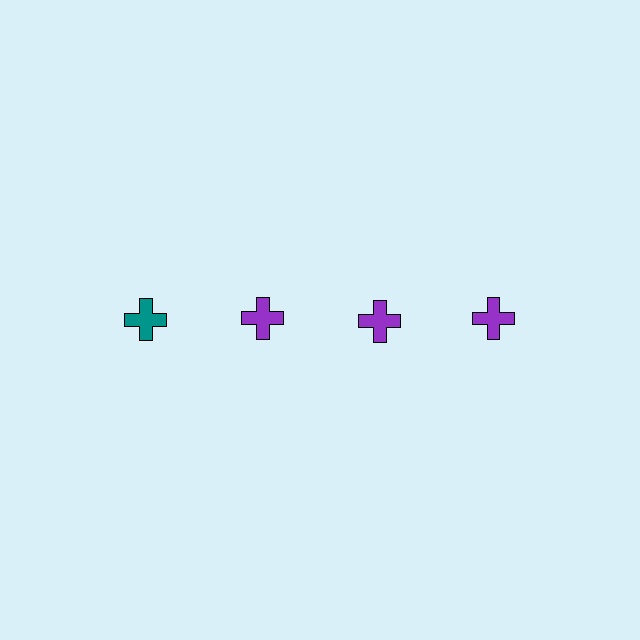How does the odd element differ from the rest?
It has a different color: teal instead of purple.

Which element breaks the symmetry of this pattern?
The teal cross in the top row, leftmost column breaks the symmetry. All other shapes are purple crosses.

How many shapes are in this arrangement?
There are 4 shapes arranged in a grid pattern.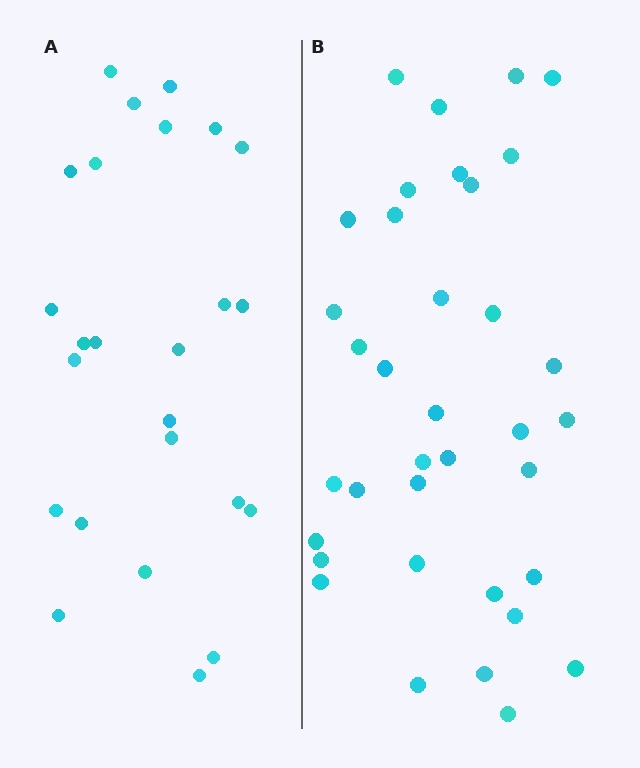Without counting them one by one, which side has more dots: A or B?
Region B (the right region) has more dots.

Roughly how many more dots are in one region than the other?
Region B has roughly 12 or so more dots than region A.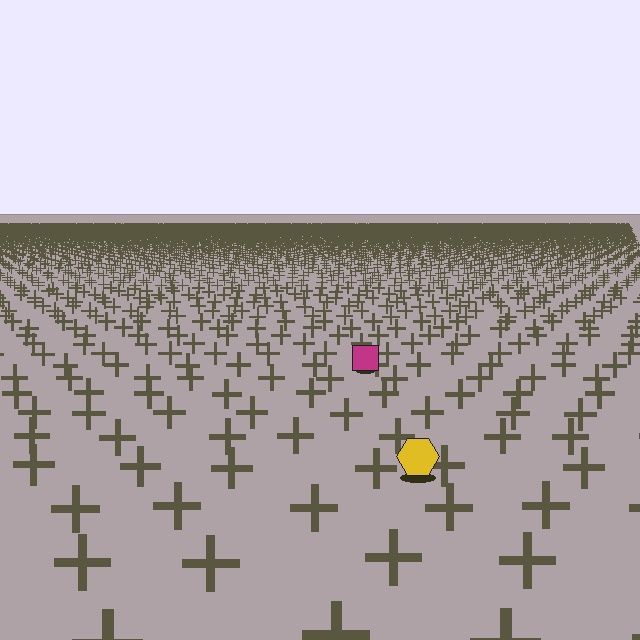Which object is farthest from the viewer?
The magenta square is farthest from the viewer. It appears smaller and the ground texture around it is denser.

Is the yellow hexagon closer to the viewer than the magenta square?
Yes. The yellow hexagon is closer — you can tell from the texture gradient: the ground texture is coarser near it.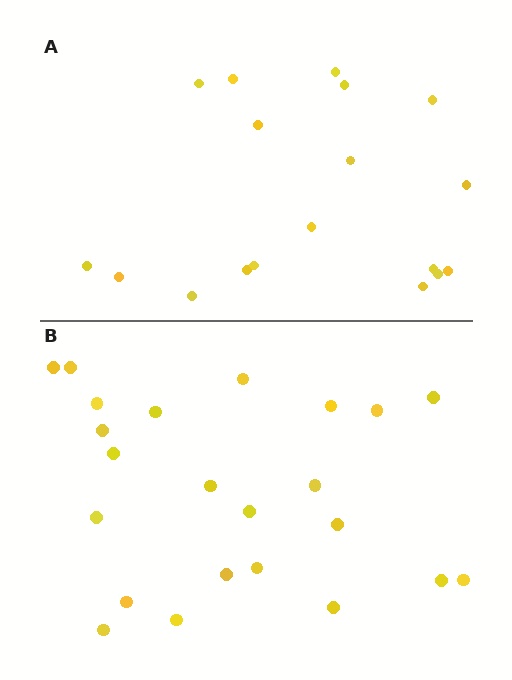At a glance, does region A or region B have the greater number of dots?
Region B (the bottom region) has more dots.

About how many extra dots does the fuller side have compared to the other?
Region B has about 5 more dots than region A.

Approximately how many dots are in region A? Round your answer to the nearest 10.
About 20 dots. (The exact count is 18, which rounds to 20.)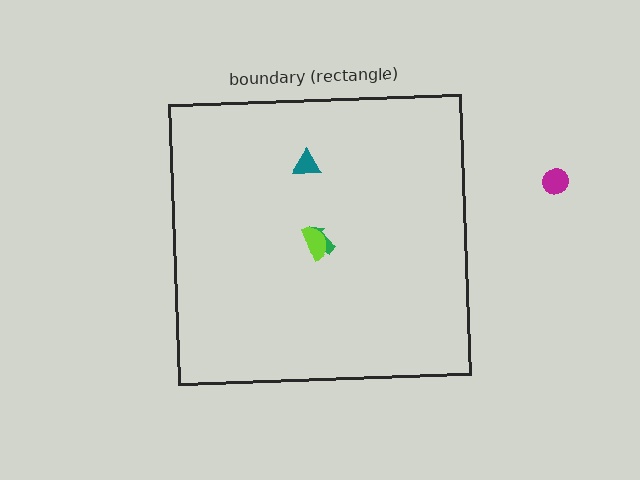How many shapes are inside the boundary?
3 inside, 1 outside.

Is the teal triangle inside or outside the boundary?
Inside.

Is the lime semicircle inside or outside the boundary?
Inside.